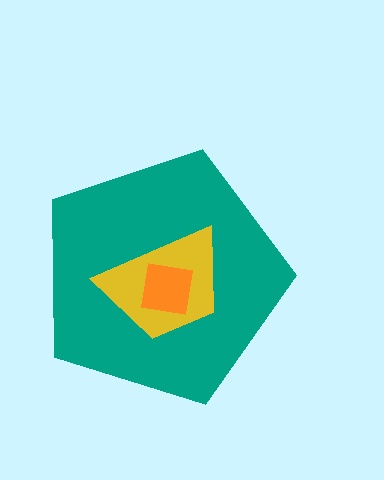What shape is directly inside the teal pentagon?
The yellow trapezoid.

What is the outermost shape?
The teal pentagon.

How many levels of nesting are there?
3.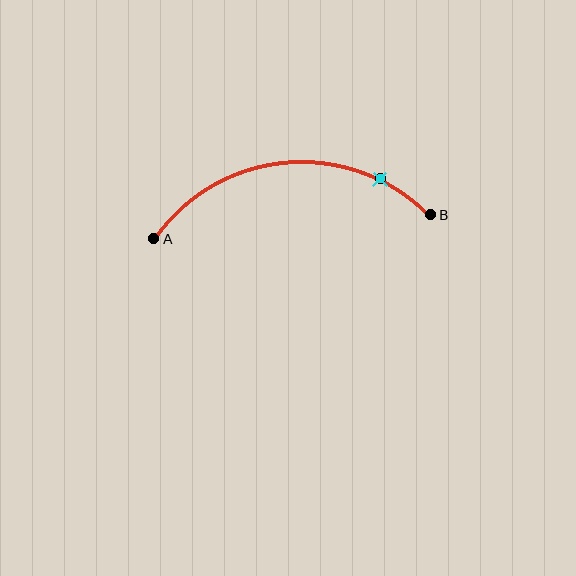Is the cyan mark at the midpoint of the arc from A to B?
No. The cyan mark lies on the arc but is closer to endpoint B. The arc midpoint would be at the point on the curve equidistant along the arc from both A and B.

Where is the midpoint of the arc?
The arc midpoint is the point on the curve farthest from the straight line joining A and B. It sits above that line.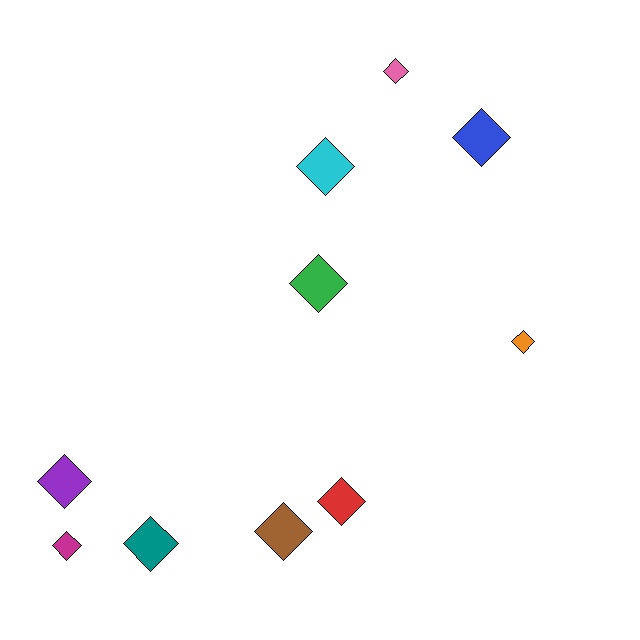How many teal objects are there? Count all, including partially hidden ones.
There is 1 teal object.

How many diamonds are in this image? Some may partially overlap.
There are 10 diamonds.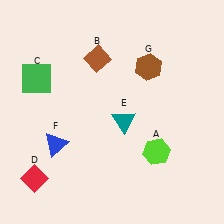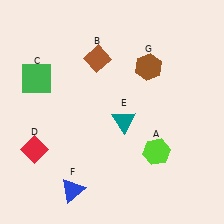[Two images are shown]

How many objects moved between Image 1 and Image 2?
2 objects moved between the two images.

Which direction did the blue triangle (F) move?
The blue triangle (F) moved down.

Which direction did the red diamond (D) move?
The red diamond (D) moved up.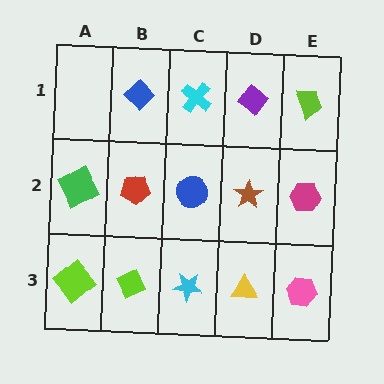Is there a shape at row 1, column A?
No, that cell is empty.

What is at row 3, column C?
A cyan star.